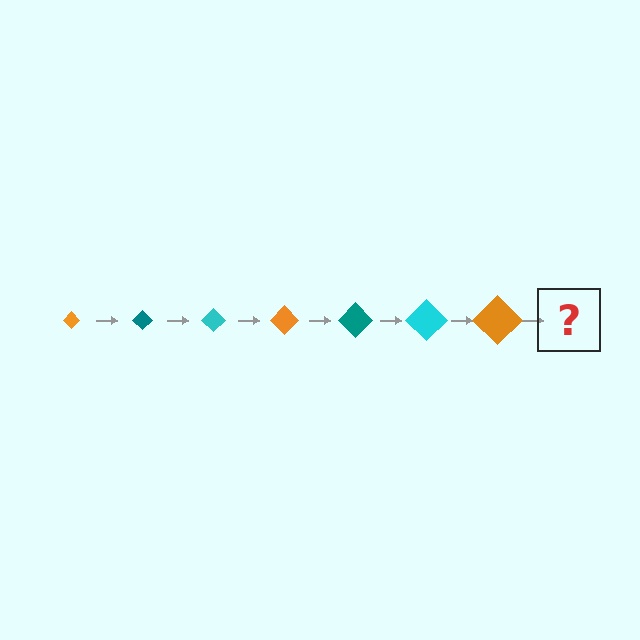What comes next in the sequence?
The next element should be a teal diamond, larger than the previous one.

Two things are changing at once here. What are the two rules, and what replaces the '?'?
The two rules are that the diamond grows larger each step and the color cycles through orange, teal, and cyan. The '?' should be a teal diamond, larger than the previous one.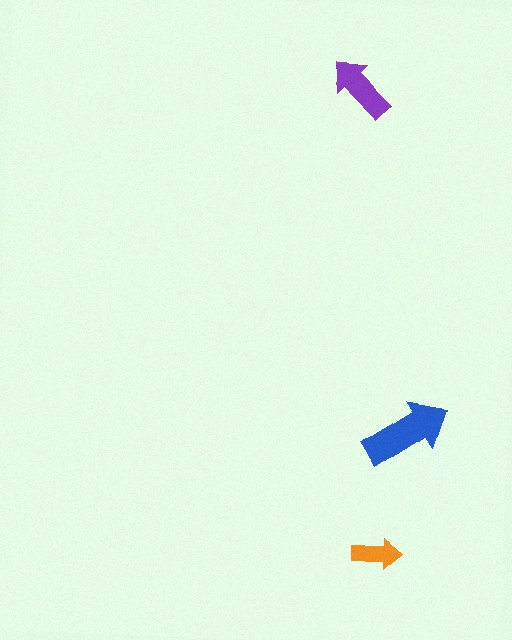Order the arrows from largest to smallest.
the blue one, the purple one, the orange one.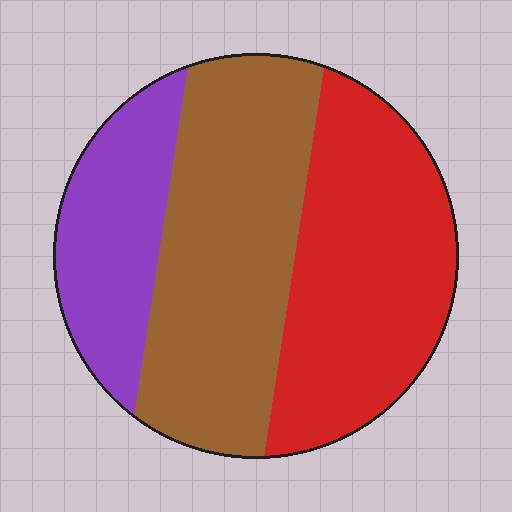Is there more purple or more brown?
Brown.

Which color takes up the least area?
Purple, at roughly 20%.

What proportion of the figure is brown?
Brown takes up about two fifths (2/5) of the figure.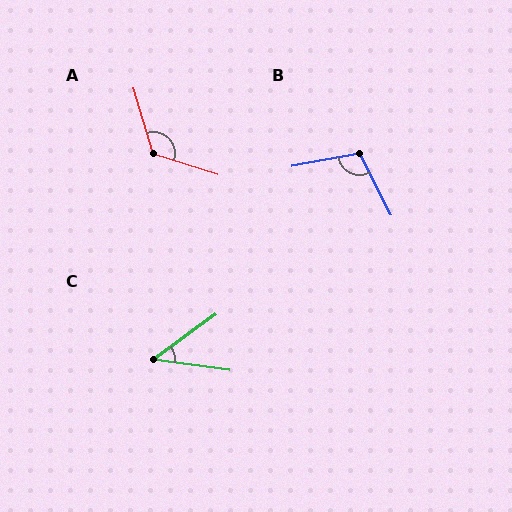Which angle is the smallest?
C, at approximately 44 degrees.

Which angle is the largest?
A, at approximately 124 degrees.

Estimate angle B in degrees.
Approximately 107 degrees.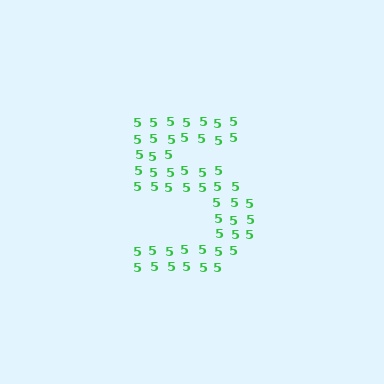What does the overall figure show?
The overall figure shows the digit 5.